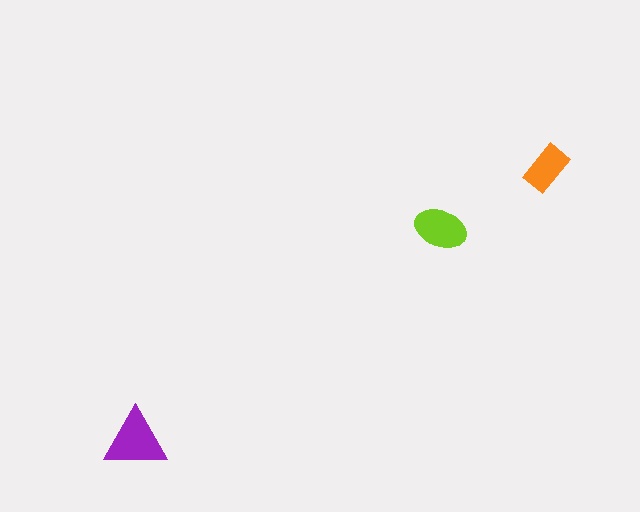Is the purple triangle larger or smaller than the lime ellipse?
Larger.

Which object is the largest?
The purple triangle.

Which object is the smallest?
The orange rectangle.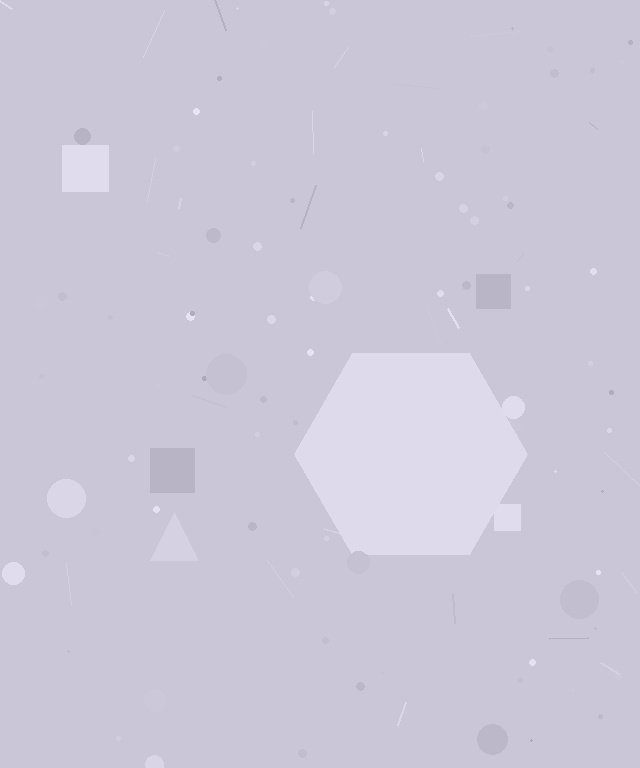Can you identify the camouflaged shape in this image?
The camouflaged shape is a hexagon.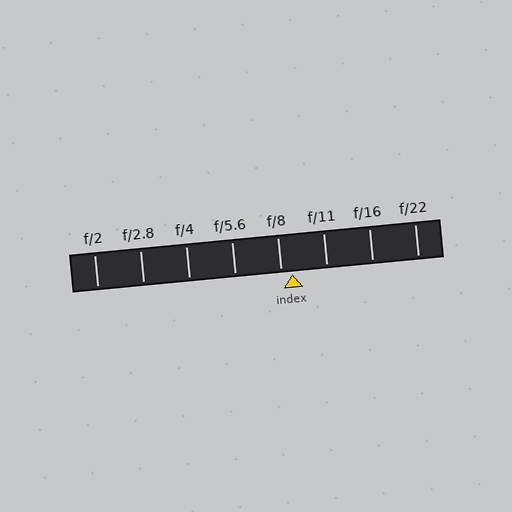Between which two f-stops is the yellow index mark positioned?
The index mark is between f/8 and f/11.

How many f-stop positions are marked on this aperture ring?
There are 8 f-stop positions marked.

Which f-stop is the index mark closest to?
The index mark is closest to f/8.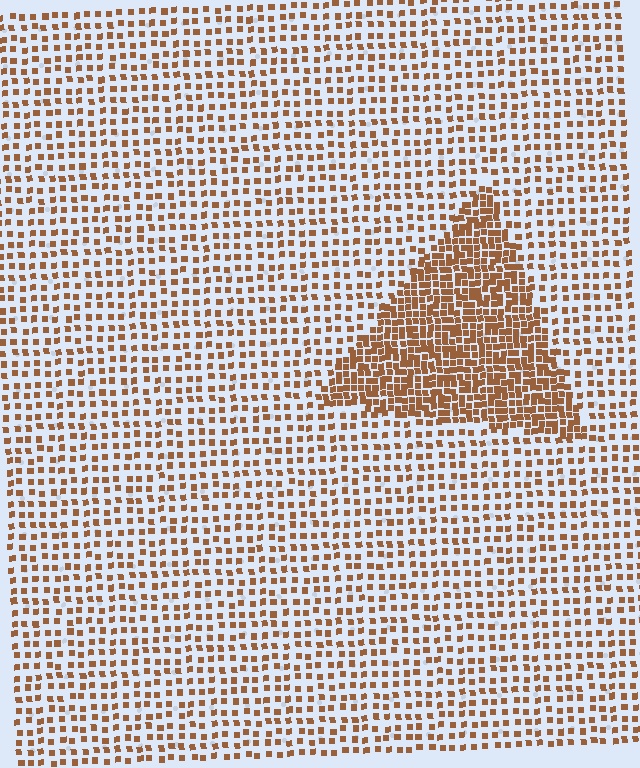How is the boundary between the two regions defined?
The boundary is defined by a change in element density (approximately 2.3x ratio). All elements are the same color, size, and shape.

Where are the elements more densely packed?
The elements are more densely packed inside the triangle boundary.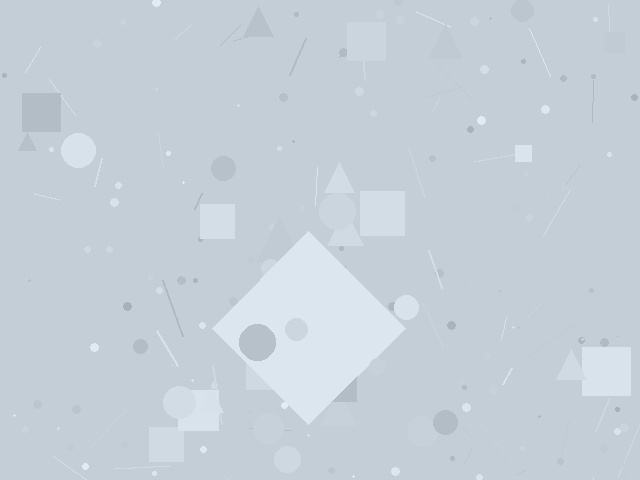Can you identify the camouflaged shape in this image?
The camouflaged shape is a diamond.